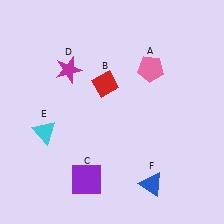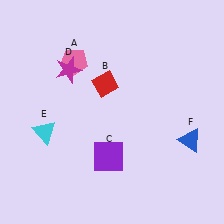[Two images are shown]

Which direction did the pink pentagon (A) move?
The pink pentagon (A) moved left.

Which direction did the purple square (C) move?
The purple square (C) moved up.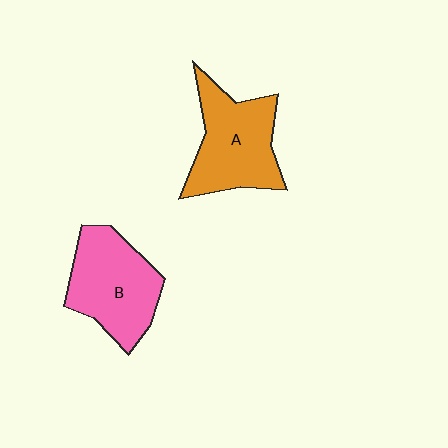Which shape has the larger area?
Shape B (pink).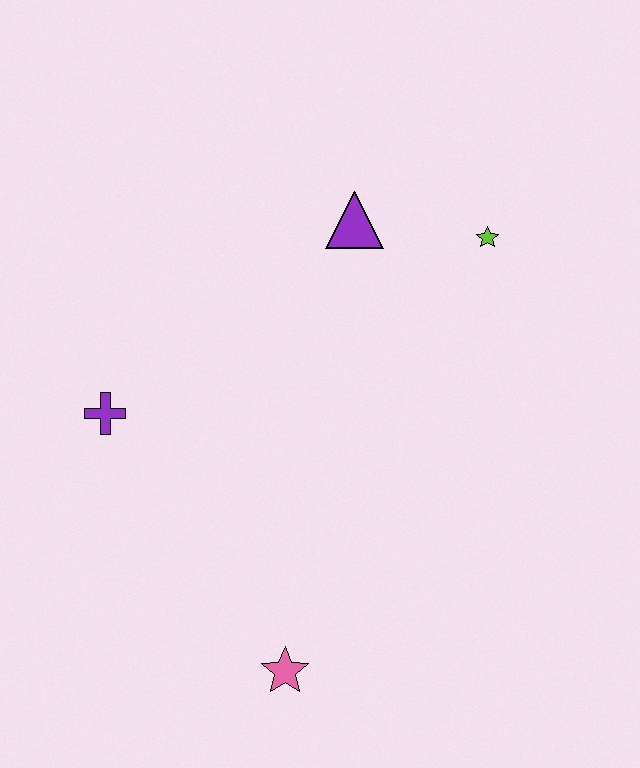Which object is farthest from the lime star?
The pink star is farthest from the lime star.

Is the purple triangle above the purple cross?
Yes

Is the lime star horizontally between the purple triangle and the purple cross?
No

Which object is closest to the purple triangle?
The lime star is closest to the purple triangle.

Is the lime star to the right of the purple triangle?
Yes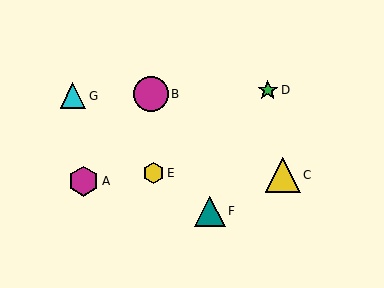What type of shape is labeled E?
Shape E is a yellow hexagon.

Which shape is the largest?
The yellow triangle (labeled C) is the largest.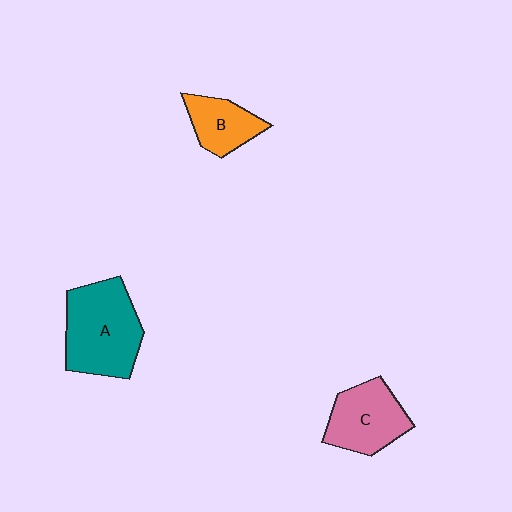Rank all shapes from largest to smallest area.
From largest to smallest: A (teal), C (pink), B (orange).